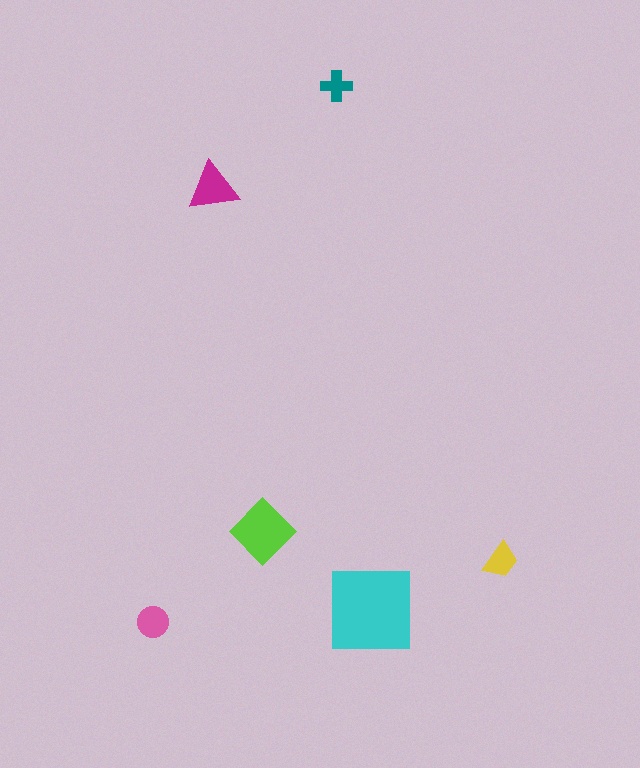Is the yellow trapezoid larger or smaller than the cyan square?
Smaller.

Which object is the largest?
The cyan square.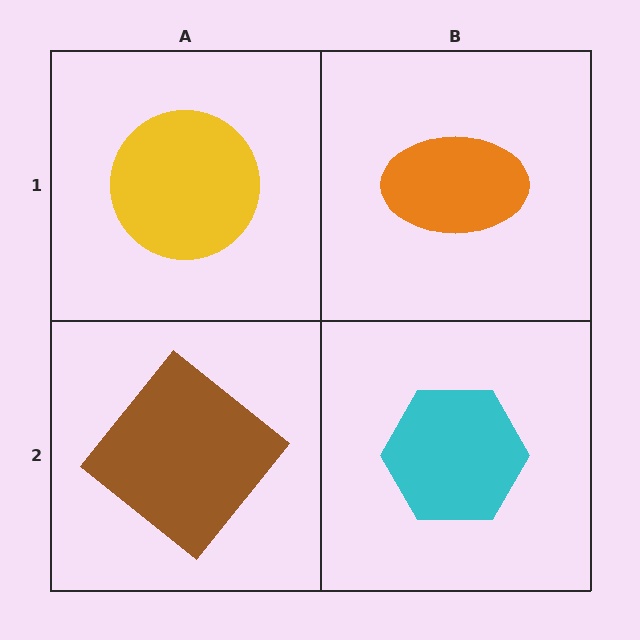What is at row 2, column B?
A cyan hexagon.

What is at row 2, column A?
A brown diamond.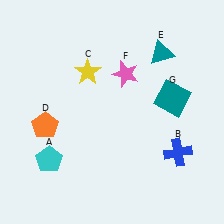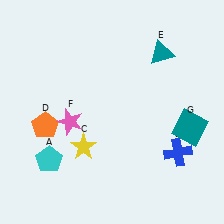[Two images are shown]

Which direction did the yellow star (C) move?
The yellow star (C) moved down.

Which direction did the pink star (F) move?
The pink star (F) moved left.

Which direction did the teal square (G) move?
The teal square (G) moved down.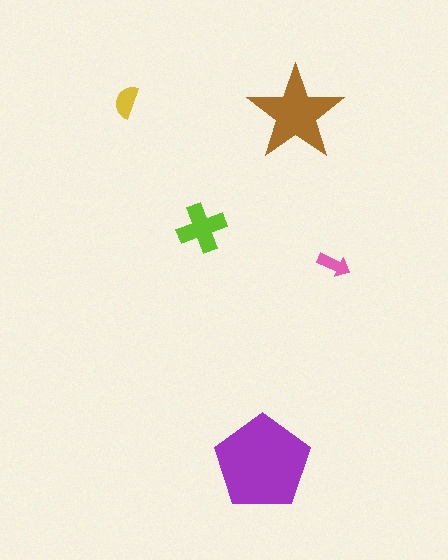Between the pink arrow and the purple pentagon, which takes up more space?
The purple pentagon.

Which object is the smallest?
The pink arrow.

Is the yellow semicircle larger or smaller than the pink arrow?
Larger.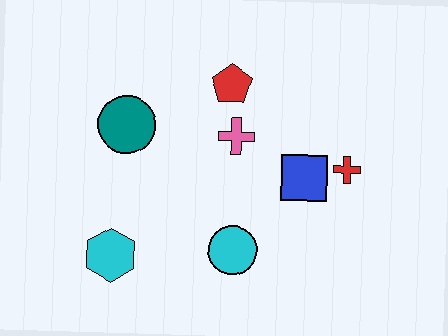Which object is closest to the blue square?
The red cross is closest to the blue square.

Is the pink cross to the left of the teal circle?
No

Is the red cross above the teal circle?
No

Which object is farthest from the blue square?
The cyan hexagon is farthest from the blue square.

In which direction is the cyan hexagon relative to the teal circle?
The cyan hexagon is below the teal circle.